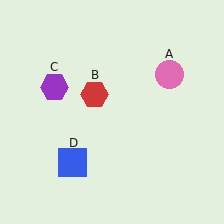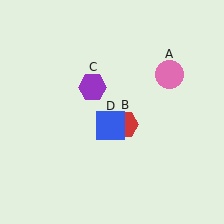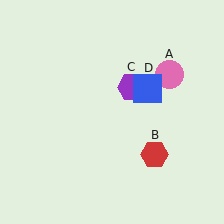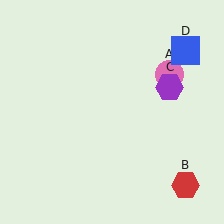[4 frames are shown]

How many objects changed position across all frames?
3 objects changed position: red hexagon (object B), purple hexagon (object C), blue square (object D).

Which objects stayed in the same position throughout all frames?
Pink circle (object A) remained stationary.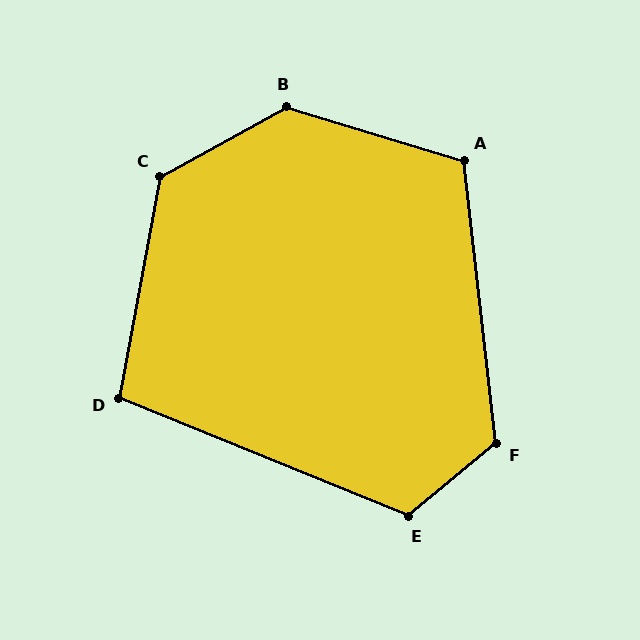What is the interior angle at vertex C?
Approximately 129 degrees (obtuse).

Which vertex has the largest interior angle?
B, at approximately 135 degrees.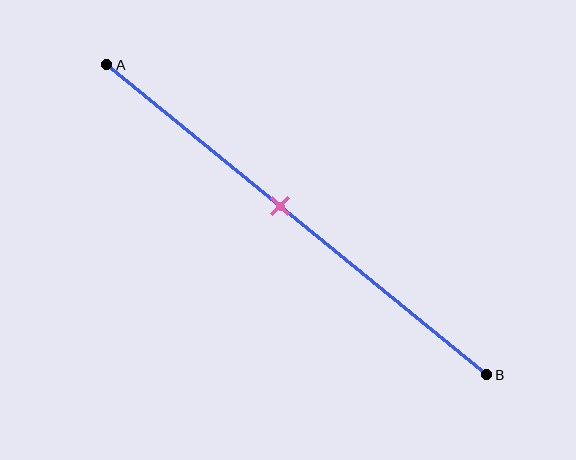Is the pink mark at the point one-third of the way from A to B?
No, the mark is at about 45% from A, not at the 33% one-third point.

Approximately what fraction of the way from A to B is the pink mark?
The pink mark is approximately 45% of the way from A to B.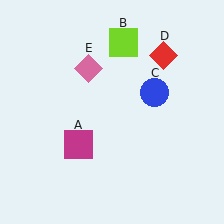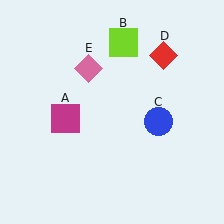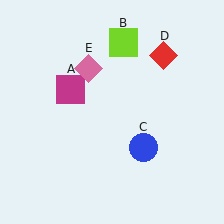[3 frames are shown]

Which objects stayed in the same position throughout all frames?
Lime square (object B) and red diamond (object D) and pink diamond (object E) remained stationary.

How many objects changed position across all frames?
2 objects changed position: magenta square (object A), blue circle (object C).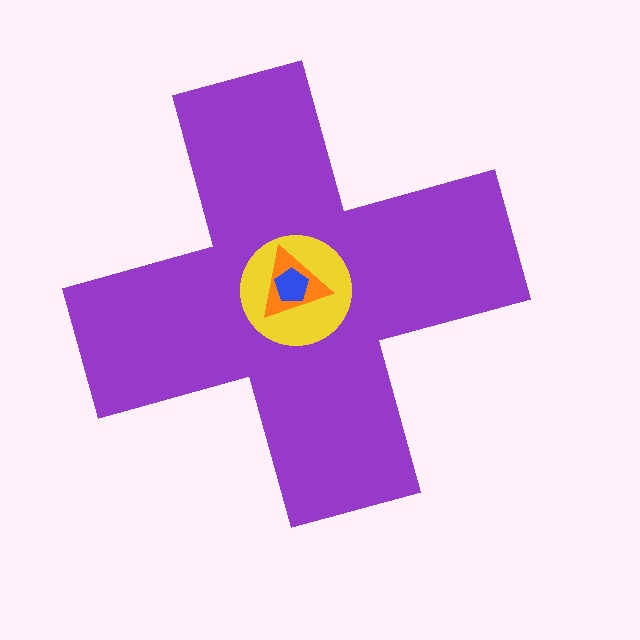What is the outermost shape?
The purple cross.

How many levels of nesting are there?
4.